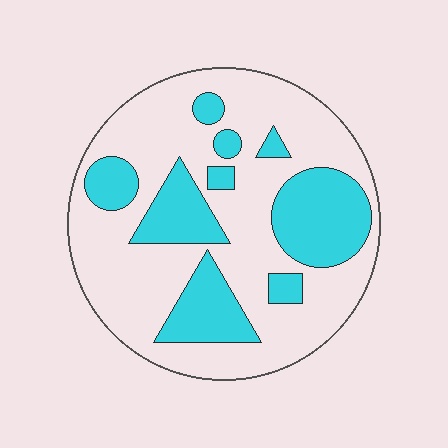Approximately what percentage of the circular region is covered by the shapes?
Approximately 30%.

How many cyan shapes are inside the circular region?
9.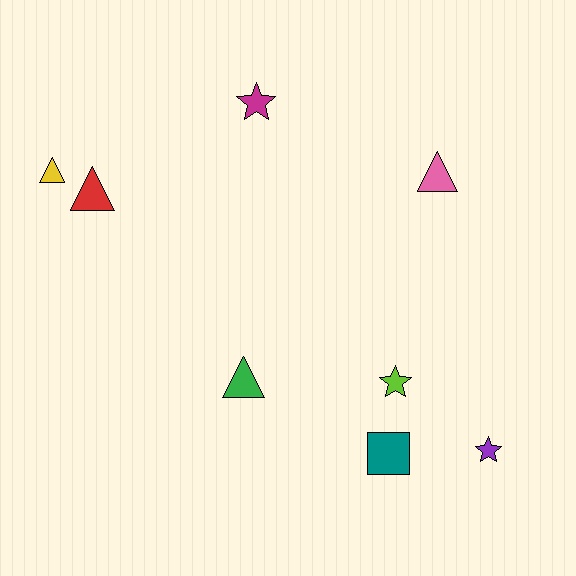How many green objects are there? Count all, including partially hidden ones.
There is 1 green object.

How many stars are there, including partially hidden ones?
There are 3 stars.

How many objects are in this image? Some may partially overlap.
There are 8 objects.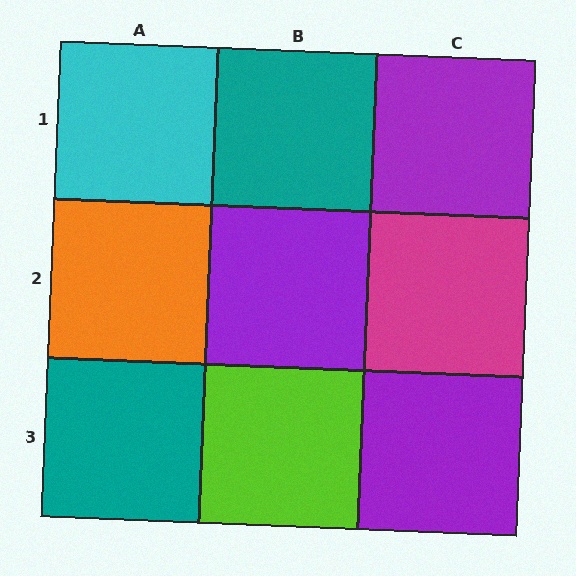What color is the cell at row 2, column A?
Orange.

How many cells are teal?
2 cells are teal.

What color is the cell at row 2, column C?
Magenta.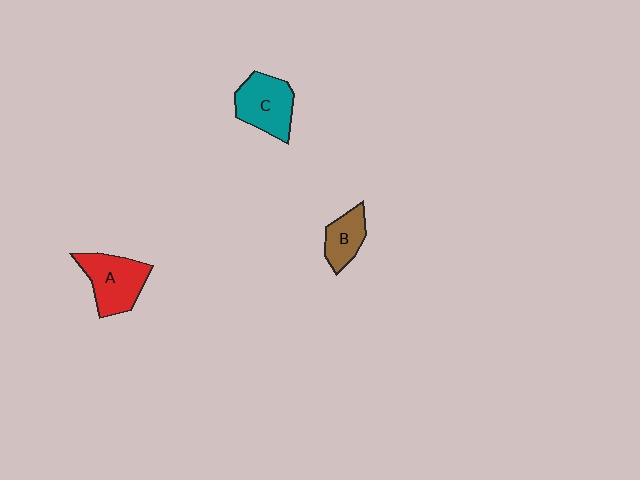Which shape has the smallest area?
Shape B (brown).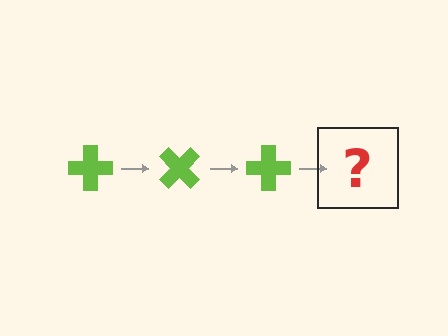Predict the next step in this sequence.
The next step is a lime cross rotated 135 degrees.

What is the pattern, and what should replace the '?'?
The pattern is that the cross rotates 45 degrees each step. The '?' should be a lime cross rotated 135 degrees.